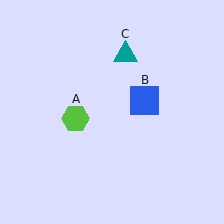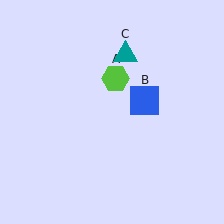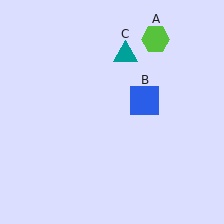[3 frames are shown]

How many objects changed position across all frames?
1 object changed position: lime hexagon (object A).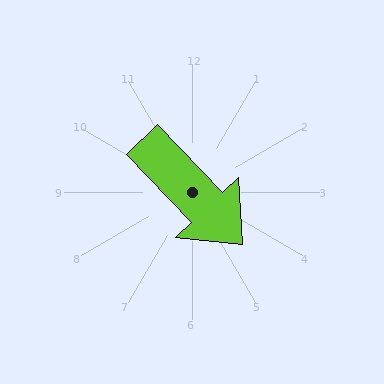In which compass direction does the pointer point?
Southeast.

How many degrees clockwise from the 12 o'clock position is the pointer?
Approximately 136 degrees.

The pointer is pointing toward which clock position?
Roughly 5 o'clock.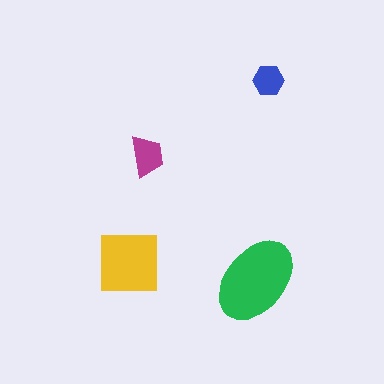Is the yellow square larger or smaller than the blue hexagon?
Larger.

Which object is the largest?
The green ellipse.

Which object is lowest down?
The green ellipse is bottommost.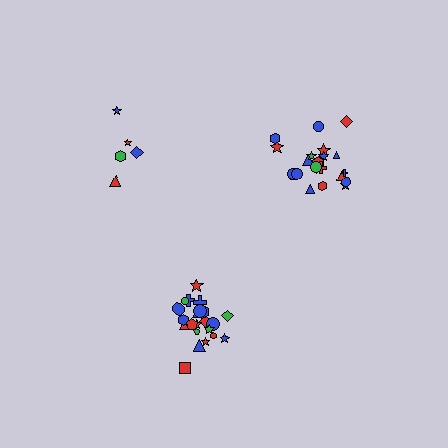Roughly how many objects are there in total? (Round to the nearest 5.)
Roughly 50 objects in total.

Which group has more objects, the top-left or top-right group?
The top-right group.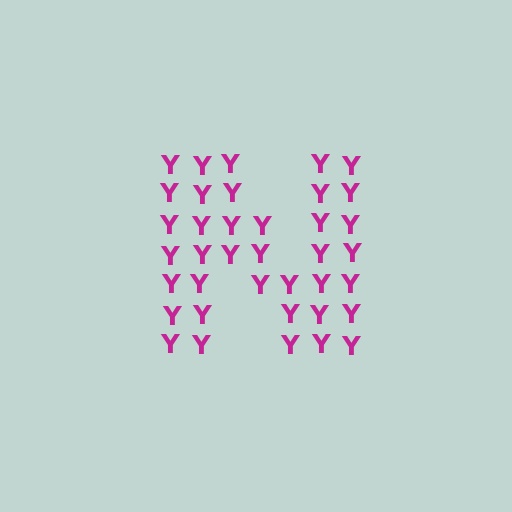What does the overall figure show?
The overall figure shows the letter N.